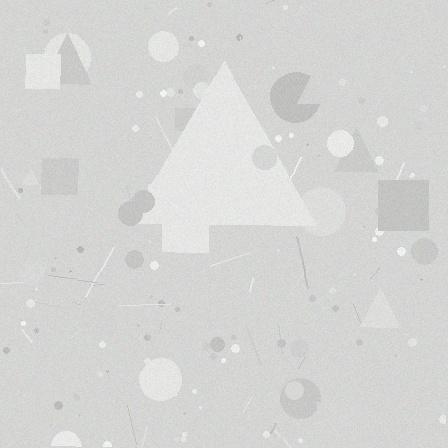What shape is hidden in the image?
A triangle is hidden in the image.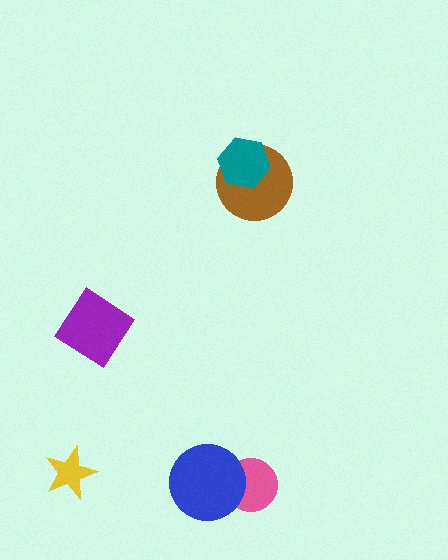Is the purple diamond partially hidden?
No, no other shape covers it.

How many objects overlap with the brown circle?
1 object overlaps with the brown circle.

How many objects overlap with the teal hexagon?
1 object overlaps with the teal hexagon.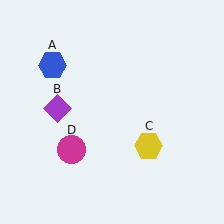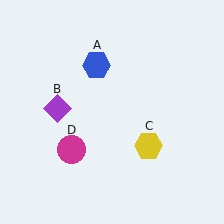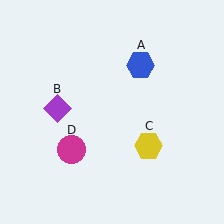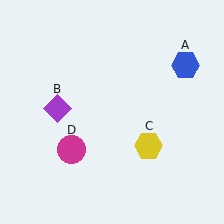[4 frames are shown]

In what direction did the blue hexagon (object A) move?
The blue hexagon (object A) moved right.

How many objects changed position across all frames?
1 object changed position: blue hexagon (object A).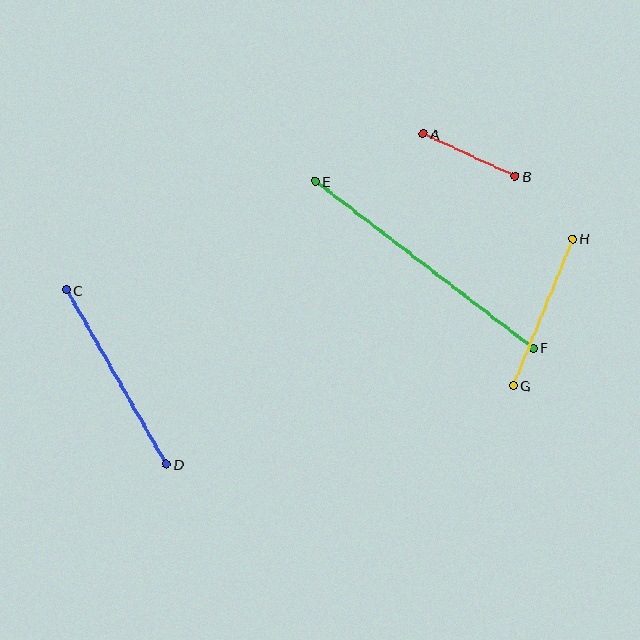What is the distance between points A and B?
The distance is approximately 101 pixels.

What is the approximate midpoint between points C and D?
The midpoint is at approximately (116, 377) pixels.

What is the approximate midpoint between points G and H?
The midpoint is at approximately (543, 312) pixels.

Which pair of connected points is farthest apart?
Points E and F are farthest apart.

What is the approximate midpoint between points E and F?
The midpoint is at approximately (424, 265) pixels.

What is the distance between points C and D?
The distance is approximately 201 pixels.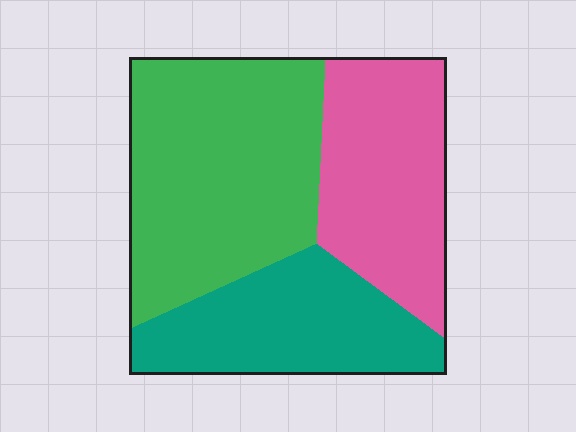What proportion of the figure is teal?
Teal takes up about one quarter (1/4) of the figure.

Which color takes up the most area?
Green, at roughly 45%.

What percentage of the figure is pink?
Pink covers 29% of the figure.